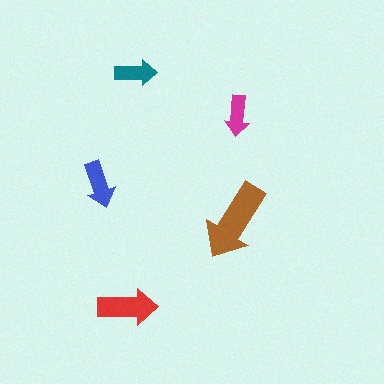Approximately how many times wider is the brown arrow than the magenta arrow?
About 2 times wider.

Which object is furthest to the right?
The magenta arrow is rightmost.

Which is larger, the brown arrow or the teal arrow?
The brown one.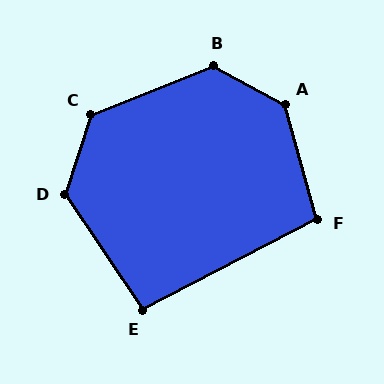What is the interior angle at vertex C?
Approximately 130 degrees (obtuse).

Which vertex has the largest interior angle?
A, at approximately 134 degrees.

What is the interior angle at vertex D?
Approximately 128 degrees (obtuse).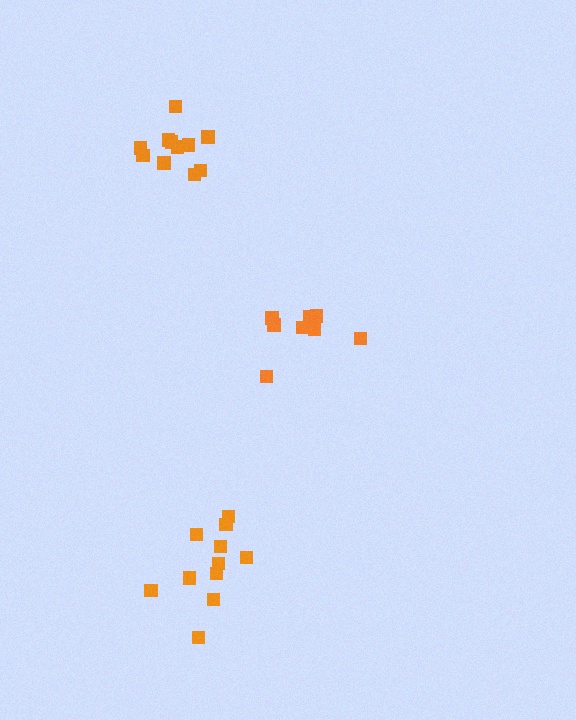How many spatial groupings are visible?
There are 3 spatial groupings.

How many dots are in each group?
Group 1: 8 dots, Group 2: 11 dots, Group 3: 11 dots (30 total).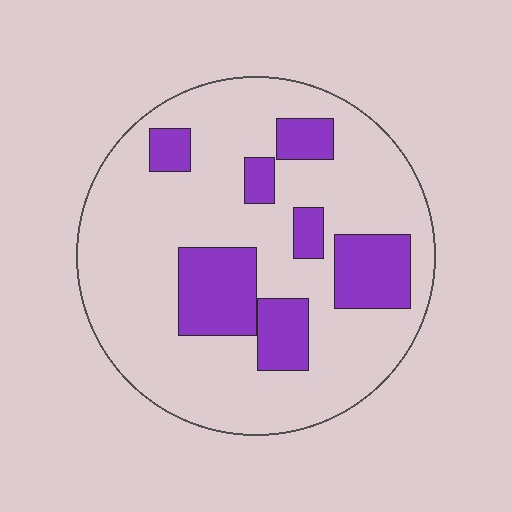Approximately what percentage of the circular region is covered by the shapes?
Approximately 25%.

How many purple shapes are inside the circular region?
7.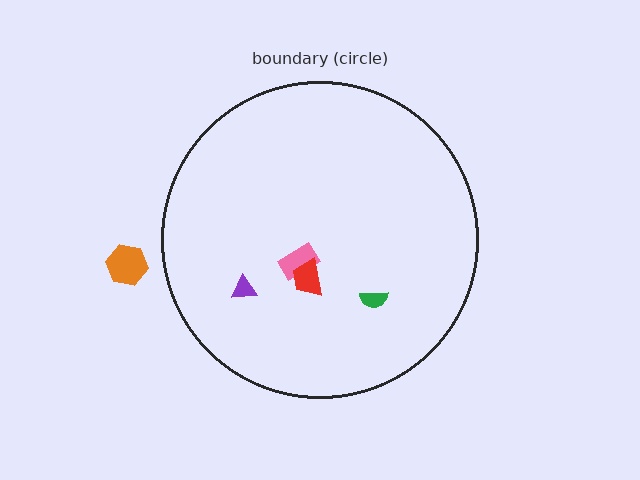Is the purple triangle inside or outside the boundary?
Inside.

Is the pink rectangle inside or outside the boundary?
Inside.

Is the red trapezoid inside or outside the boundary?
Inside.